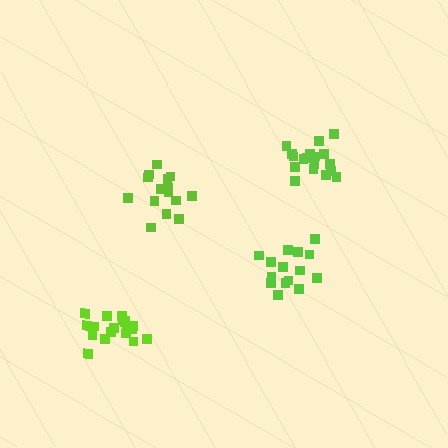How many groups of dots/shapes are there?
There are 4 groups.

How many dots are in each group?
Group 1: 15 dots, Group 2: 18 dots, Group 3: 19 dots, Group 4: 15 dots (67 total).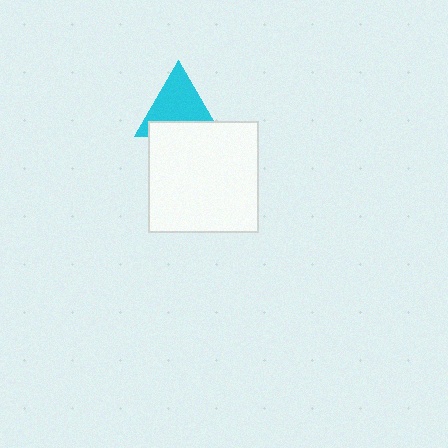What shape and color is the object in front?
The object in front is a white square.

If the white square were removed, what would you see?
You would see the complete cyan triangle.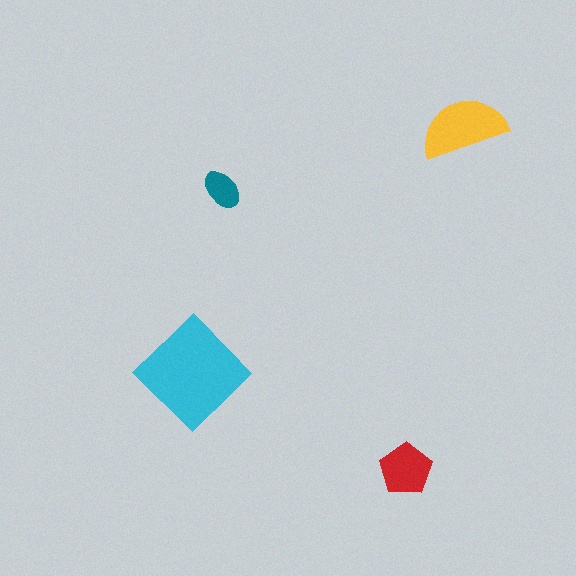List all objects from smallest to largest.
The teal ellipse, the red pentagon, the yellow semicircle, the cyan diamond.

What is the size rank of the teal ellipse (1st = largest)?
4th.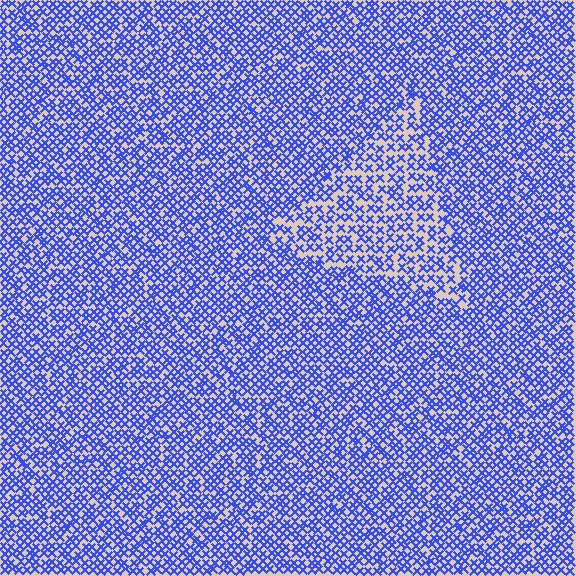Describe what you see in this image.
The image contains small blue elements arranged at two different densities. A triangle-shaped region is visible where the elements are less densely packed than the surrounding area.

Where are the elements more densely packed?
The elements are more densely packed outside the triangle boundary.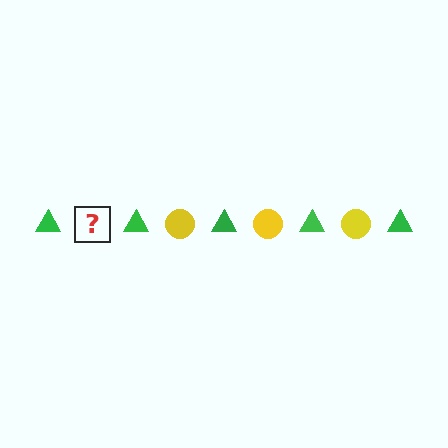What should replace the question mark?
The question mark should be replaced with a yellow circle.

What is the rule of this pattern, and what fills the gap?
The rule is that the pattern alternates between green triangle and yellow circle. The gap should be filled with a yellow circle.